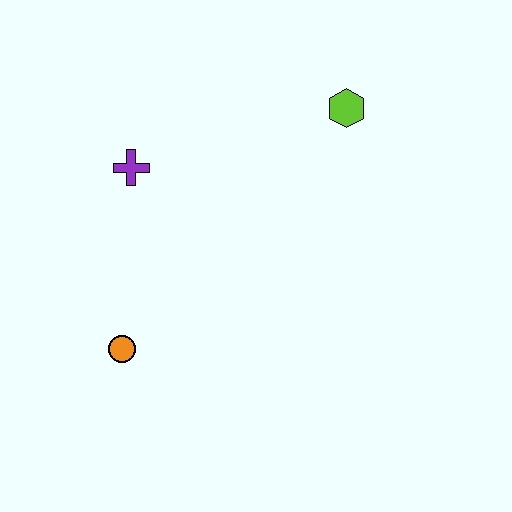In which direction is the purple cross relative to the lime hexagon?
The purple cross is to the left of the lime hexagon.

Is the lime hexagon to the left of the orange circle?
No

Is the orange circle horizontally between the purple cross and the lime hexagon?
No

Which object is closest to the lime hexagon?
The purple cross is closest to the lime hexagon.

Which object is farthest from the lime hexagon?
The orange circle is farthest from the lime hexagon.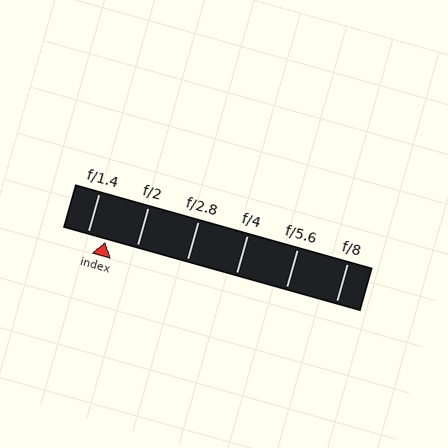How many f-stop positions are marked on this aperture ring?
There are 6 f-stop positions marked.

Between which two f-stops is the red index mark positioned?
The index mark is between f/1.4 and f/2.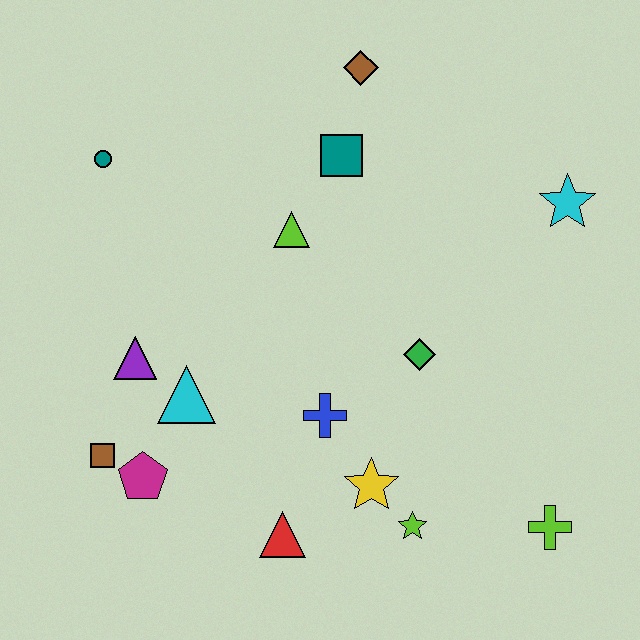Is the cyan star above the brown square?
Yes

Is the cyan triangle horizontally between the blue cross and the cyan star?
No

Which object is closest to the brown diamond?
The teal square is closest to the brown diamond.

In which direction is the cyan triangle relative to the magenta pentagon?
The cyan triangle is above the magenta pentagon.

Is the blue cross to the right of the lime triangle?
Yes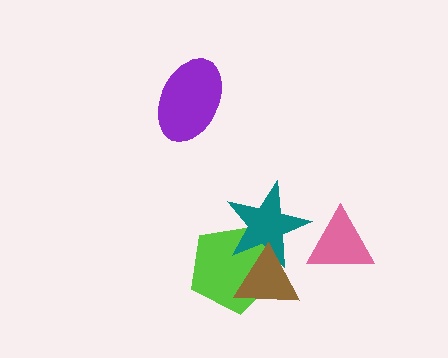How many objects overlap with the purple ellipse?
0 objects overlap with the purple ellipse.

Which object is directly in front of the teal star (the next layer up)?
The pink triangle is directly in front of the teal star.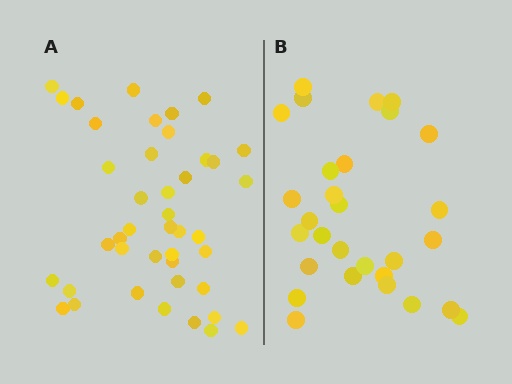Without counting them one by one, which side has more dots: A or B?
Region A (the left region) has more dots.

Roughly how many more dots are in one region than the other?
Region A has approximately 15 more dots than region B.